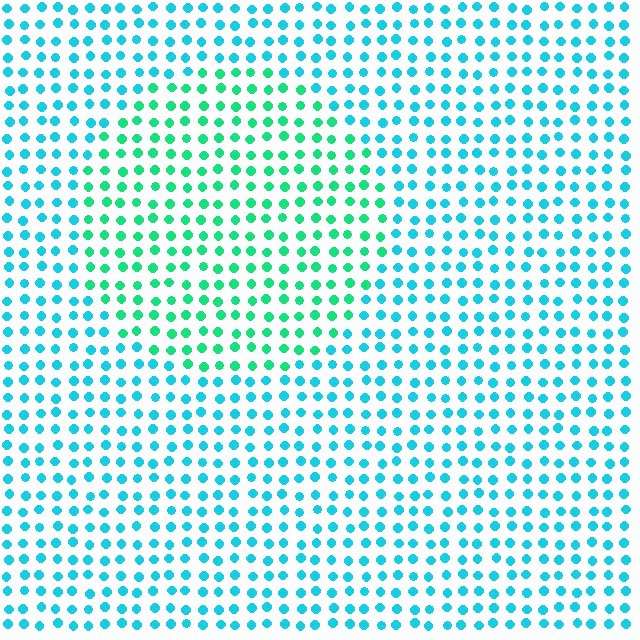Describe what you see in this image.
The image is filled with small cyan elements in a uniform arrangement. A circle-shaped region is visible where the elements are tinted to a slightly different hue, forming a subtle color boundary.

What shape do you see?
I see a circle.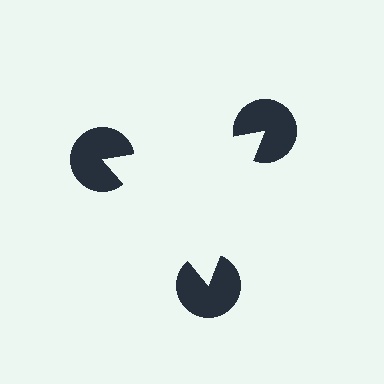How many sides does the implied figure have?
3 sides.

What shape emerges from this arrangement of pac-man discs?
An illusory triangle — its edges are inferred from the aligned wedge cuts in the pac-man discs, not physically drawn.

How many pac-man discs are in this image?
There are 3 — one at each vertex of the illusory triangle.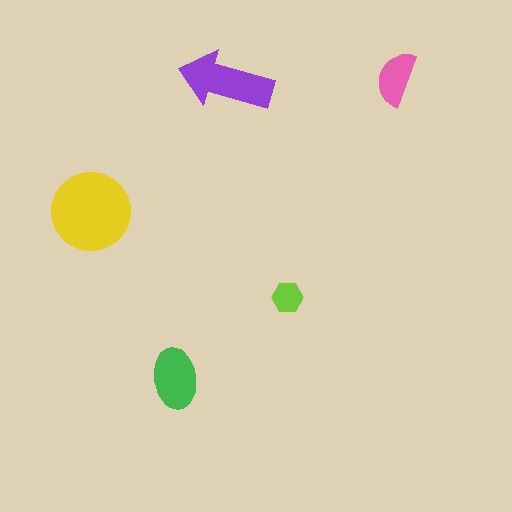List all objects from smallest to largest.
The lime hexagon, the pink semicircle, the green ellipse, the purple arrow, the yellow circle.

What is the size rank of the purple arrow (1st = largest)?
2nd.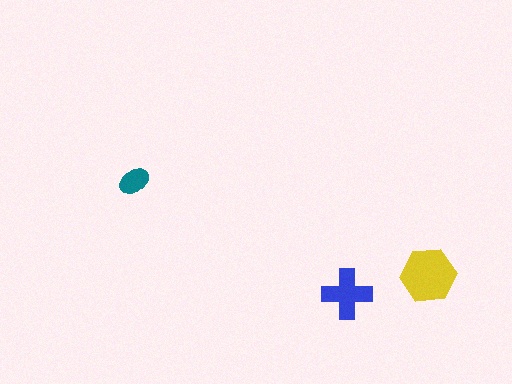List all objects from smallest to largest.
The teal ellipse, the blue cross, the yellow hexagon.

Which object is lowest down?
The blue cross is bottommost.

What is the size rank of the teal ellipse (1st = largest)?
3rd.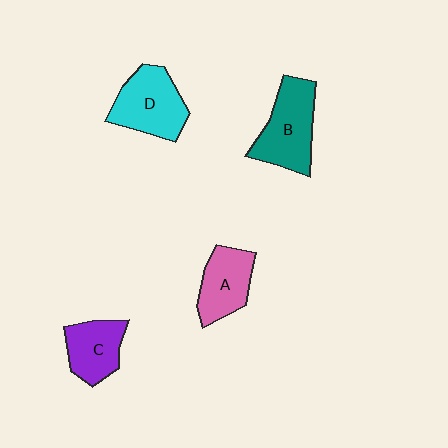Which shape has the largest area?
Shape B (teal).